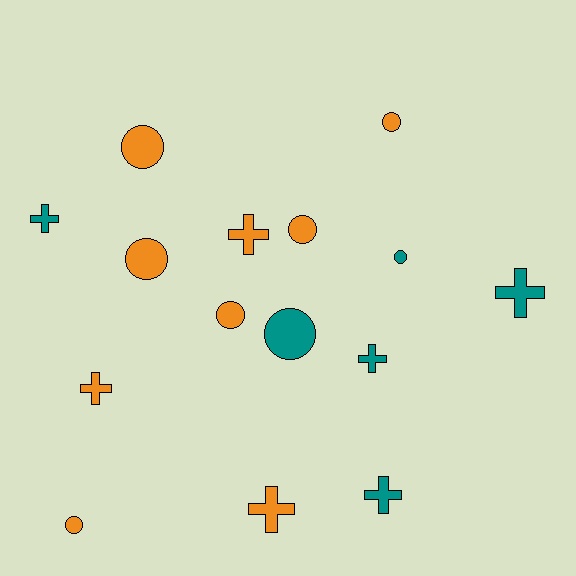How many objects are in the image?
There are 15 objects.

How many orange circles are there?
There are 6 orange circles.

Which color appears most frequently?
Orange, with 9 objects.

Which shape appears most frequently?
Circle, with 8 objects.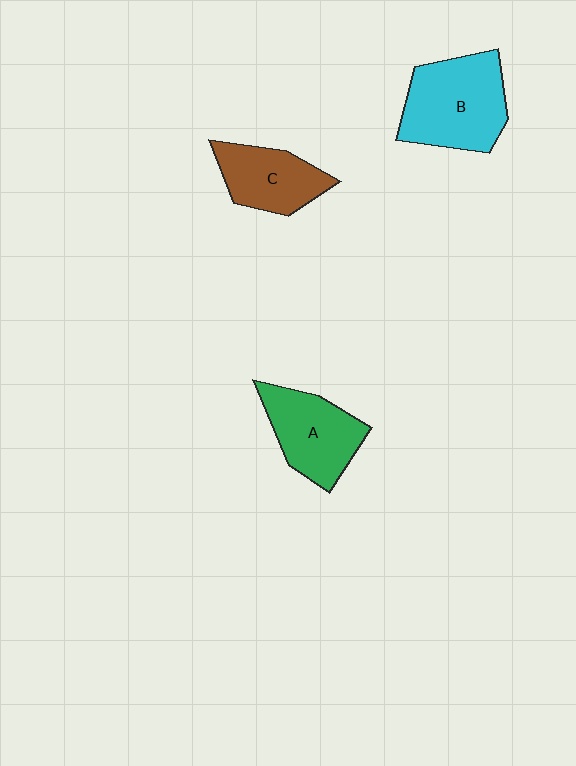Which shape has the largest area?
Shape B (cyan).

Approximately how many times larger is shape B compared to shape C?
Approximately 1.5 times.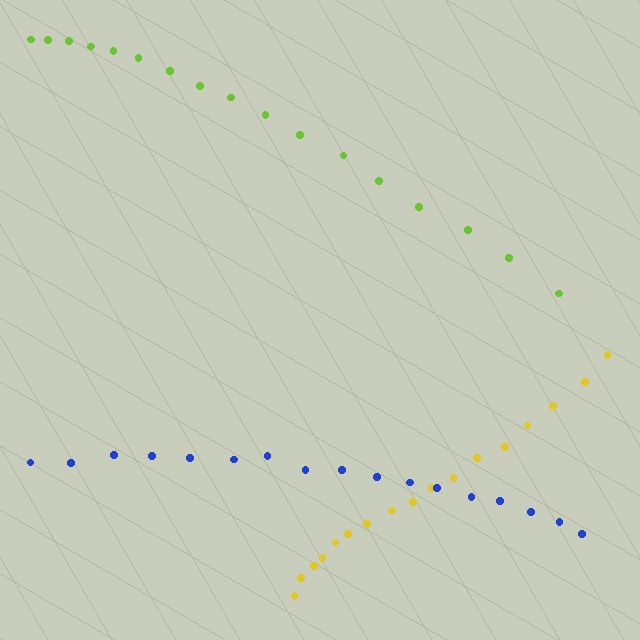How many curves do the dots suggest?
There are 3 distinct paths.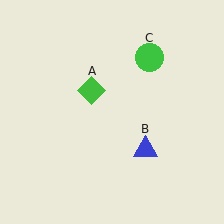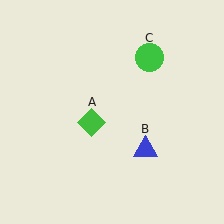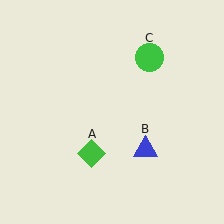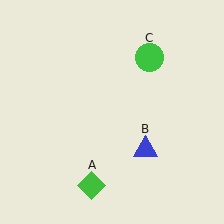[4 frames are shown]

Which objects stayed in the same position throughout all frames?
Blue triangle (object B) and green circle (object C) remained stationary.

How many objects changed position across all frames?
1 object changed position: green diamond (object A).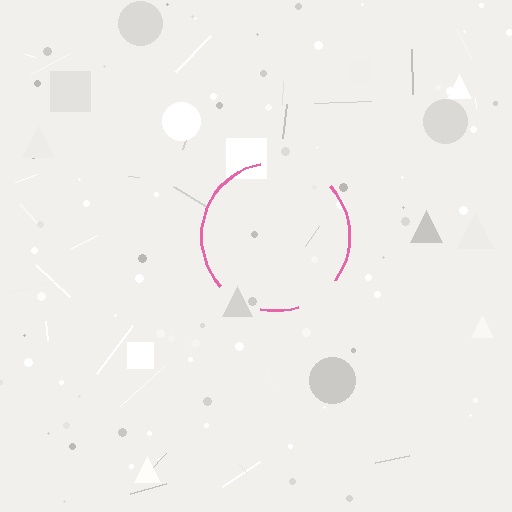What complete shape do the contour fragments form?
The contour fragments form a circle.